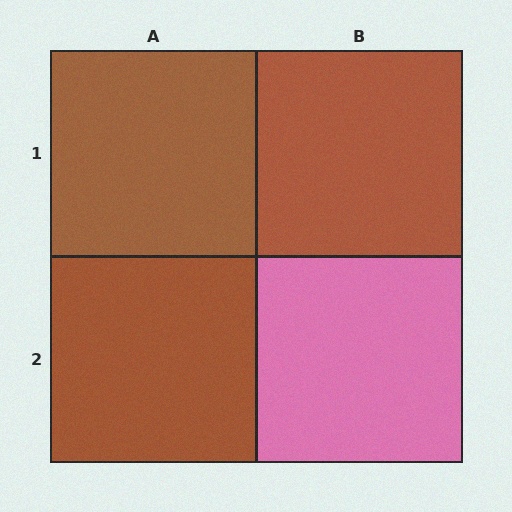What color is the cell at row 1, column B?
Brown.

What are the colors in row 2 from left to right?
Brown, pink.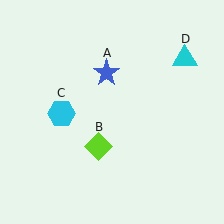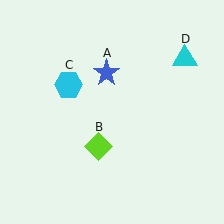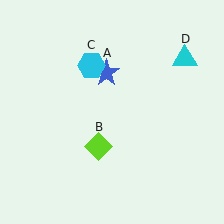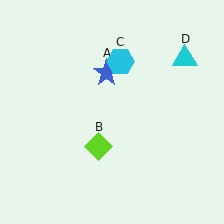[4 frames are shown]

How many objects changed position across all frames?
1 object changed position: cyan hexagon (object C).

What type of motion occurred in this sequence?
The cyan hexagon (object C) rotated clockwise around the center of the scene.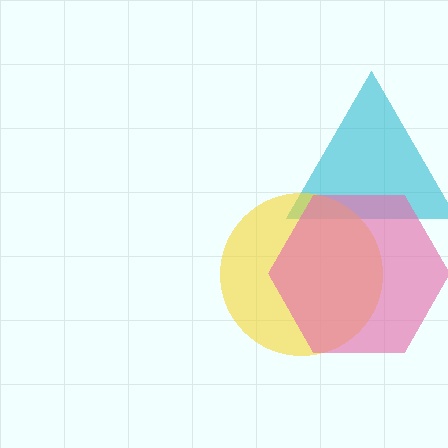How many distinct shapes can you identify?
There are 3 distinct shapes: a cyan triangle, a yellow circle, a pink hexagon.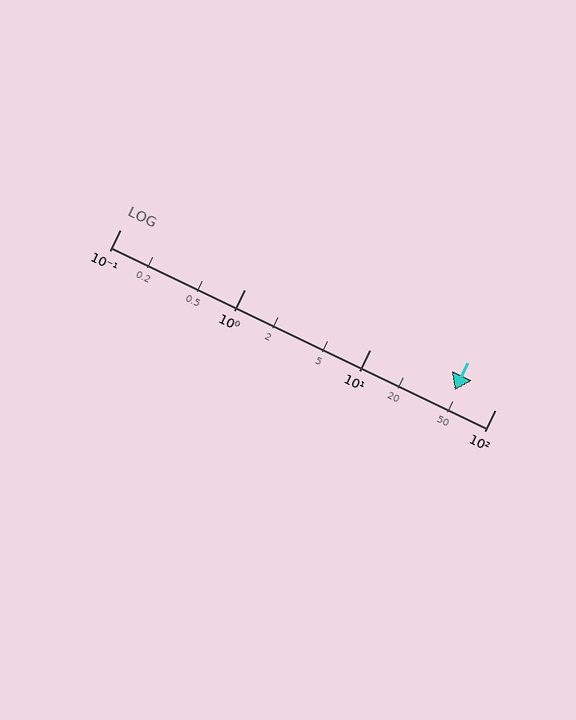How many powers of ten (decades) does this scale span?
The scale spans 3 decades, from 0.1 to 100.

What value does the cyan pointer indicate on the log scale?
The pointer indicates approximately 48.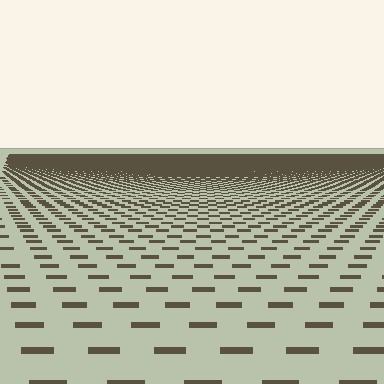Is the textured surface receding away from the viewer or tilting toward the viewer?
The surface is receding away from the viewer. Texture elements get smaller and denser toward the top.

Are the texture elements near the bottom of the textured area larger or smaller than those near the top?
Larger. Near the bottom, elements are closer to the viewer and appear at a bigger on-screen size.